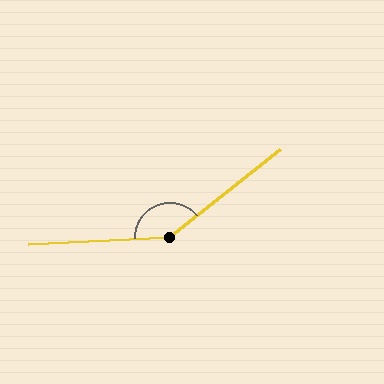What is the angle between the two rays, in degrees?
Approximately 144 degrees.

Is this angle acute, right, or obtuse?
It is obtuse.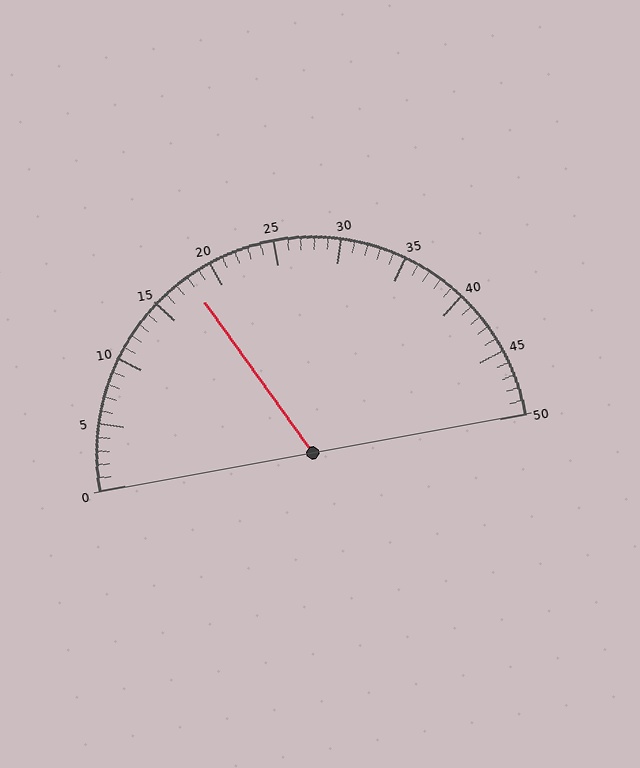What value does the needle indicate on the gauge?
The needle indicates approximately 18.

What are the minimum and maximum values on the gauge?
The gauge ranges from 0 to 50.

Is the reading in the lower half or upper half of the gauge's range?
The reading is in the lower half of the range (0 to 50).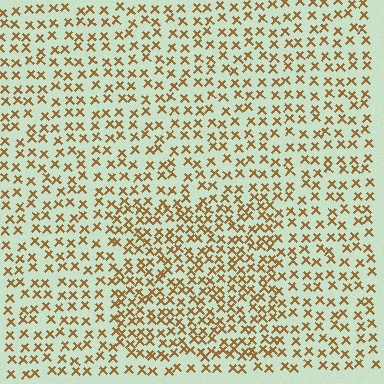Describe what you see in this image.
The image contains small brown elements arranged at two different densities. A rectangle-shaped region is visible where the elements are more densely packed than the surrounding area.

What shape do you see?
I see a rectangle.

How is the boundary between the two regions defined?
The boundary is defined by a change in element density (approximately 1.6x ratio). All elements are the same color, size, and shape.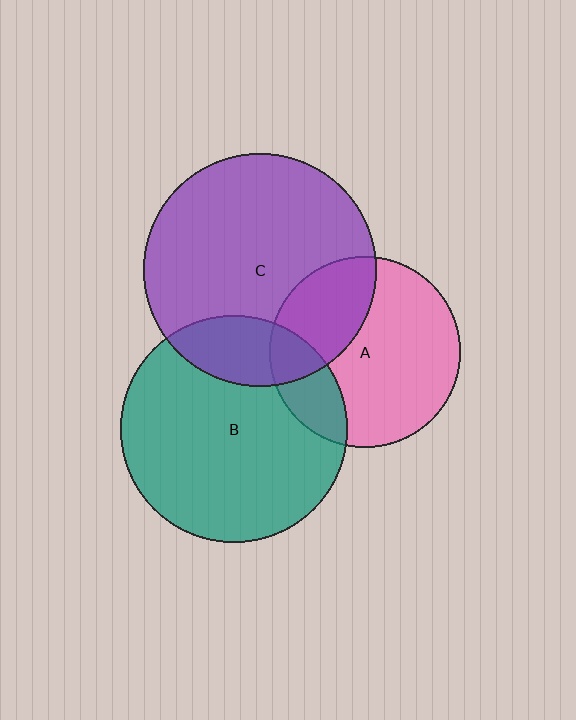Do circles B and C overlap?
Yes.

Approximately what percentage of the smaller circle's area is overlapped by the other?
Approximately 20%.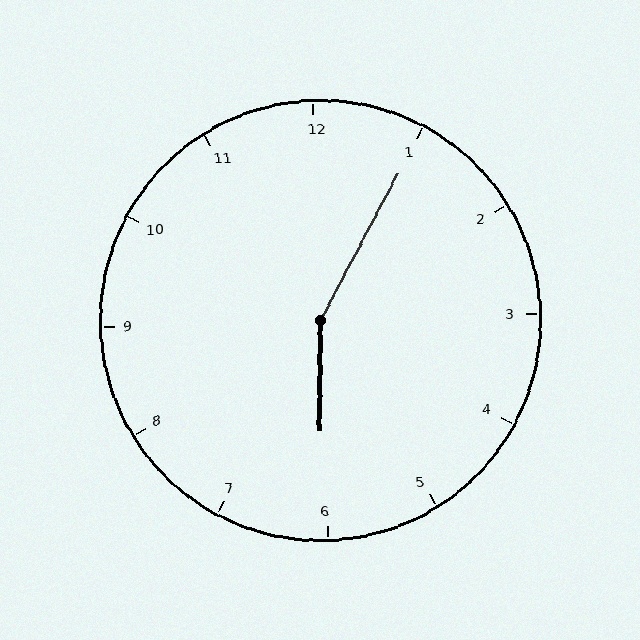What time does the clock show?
6:05.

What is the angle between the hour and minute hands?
Approximately 152 degrees.